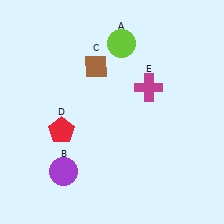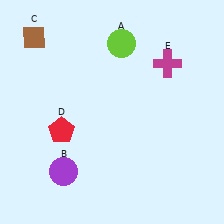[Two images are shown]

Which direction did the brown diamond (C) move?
The brown diamond (C) moved left.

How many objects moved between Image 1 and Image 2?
2 objects moved between the two images.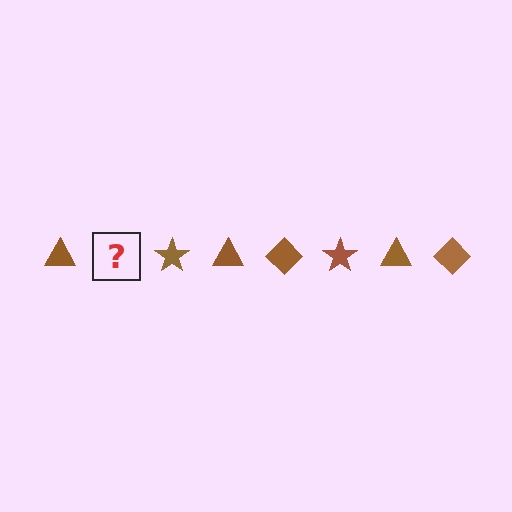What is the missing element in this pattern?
The missing element is a brown diamond.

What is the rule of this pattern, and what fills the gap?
The rule is that the pattern cycles through triangle, diamond, star shapes in brown. The gap should be filled with a brown diamond.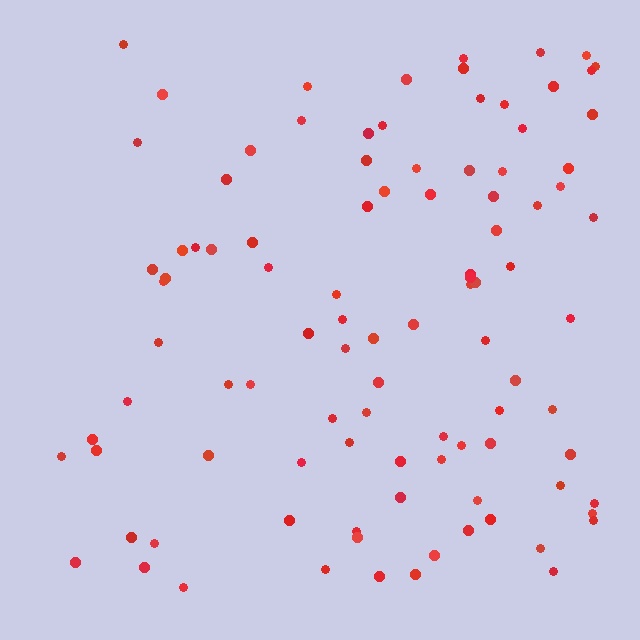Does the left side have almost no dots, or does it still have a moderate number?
Still a moderate number, just noticeably fewer than the right.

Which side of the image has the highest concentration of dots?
The right.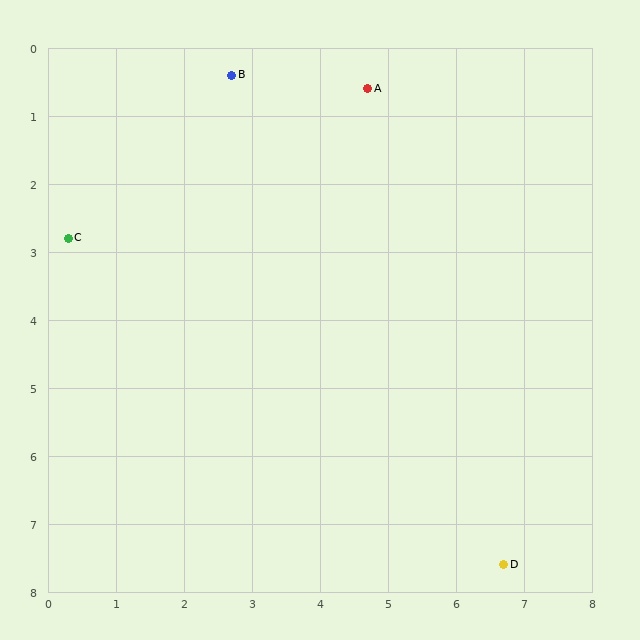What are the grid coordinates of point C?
Point C is at approximately (0.3, 2.8).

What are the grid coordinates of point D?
Point D is at approximately (6.7, 7.6).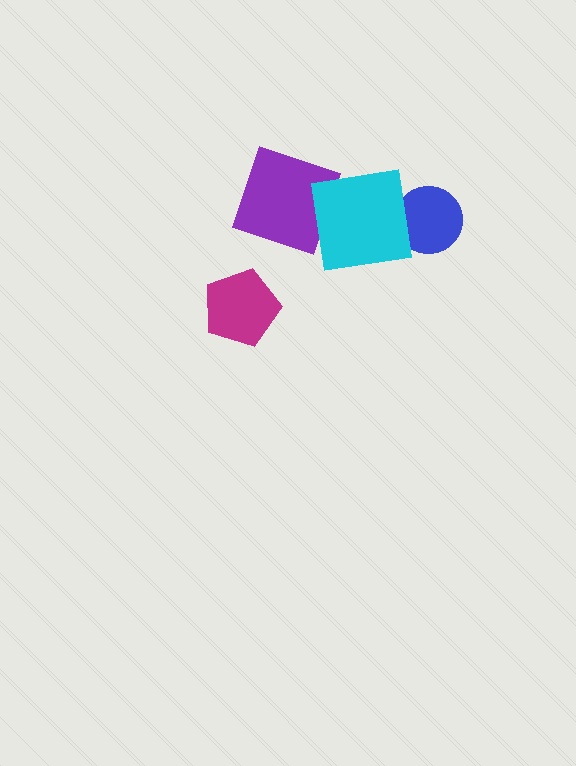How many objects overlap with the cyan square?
2 objects overlap with the cyan square.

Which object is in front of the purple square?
The cyan square is in front of the purple square.